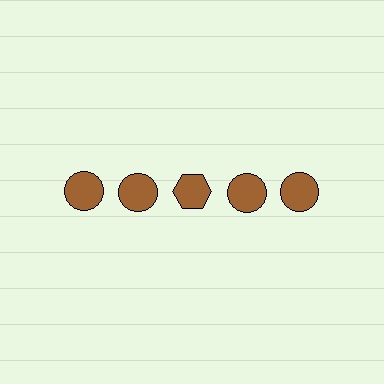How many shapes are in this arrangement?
There are 5 shapes arranged in a grid pattern.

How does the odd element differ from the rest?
It has a different shape: hexagon instead of circle.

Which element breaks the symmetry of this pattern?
The brown hexagon in the top row, center column breaks the symmetry. All other shapes are brown circles.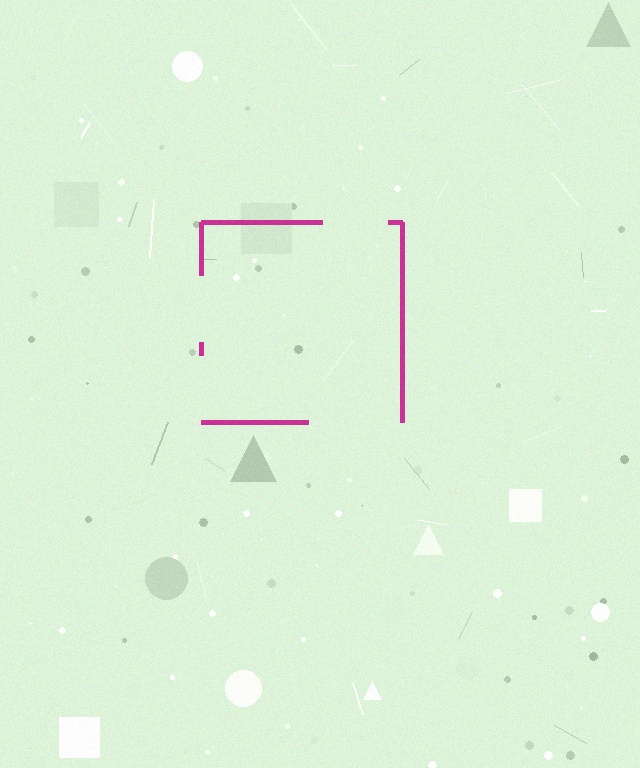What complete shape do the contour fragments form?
The contour fragments form a square.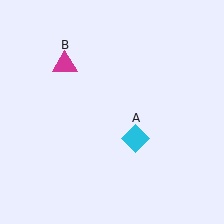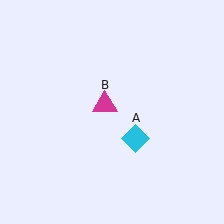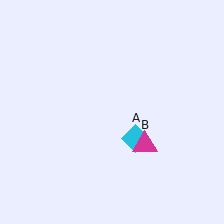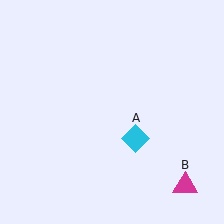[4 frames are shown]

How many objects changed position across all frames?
1 object changed position: magenta triangle (object B).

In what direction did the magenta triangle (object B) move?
The magenta triangle (object B) moved down and to the right.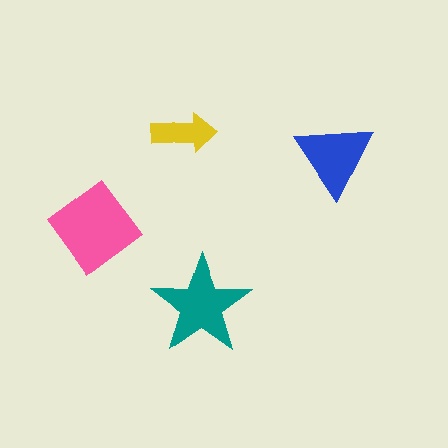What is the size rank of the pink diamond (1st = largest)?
1st.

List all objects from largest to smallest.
The pink diamond, the teal star, the blue triangle, the yellow arrow.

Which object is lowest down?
The teal star is bottommost.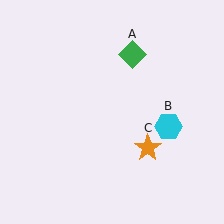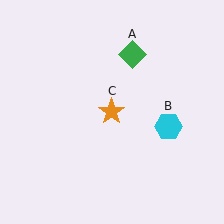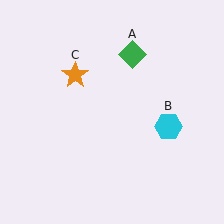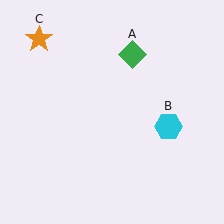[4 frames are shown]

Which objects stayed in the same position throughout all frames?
Green diamond (object A) and cyan hexagon (object B) remained stationary.